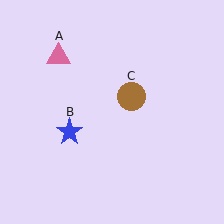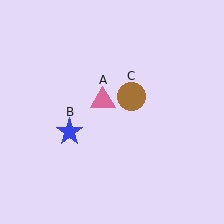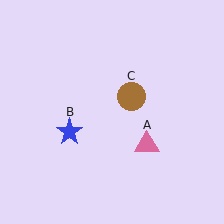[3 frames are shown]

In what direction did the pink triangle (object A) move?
The pink triangle (object A) moved down and to the right.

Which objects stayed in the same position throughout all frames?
Blue star (object B) and brown circle (object C) remained stationary.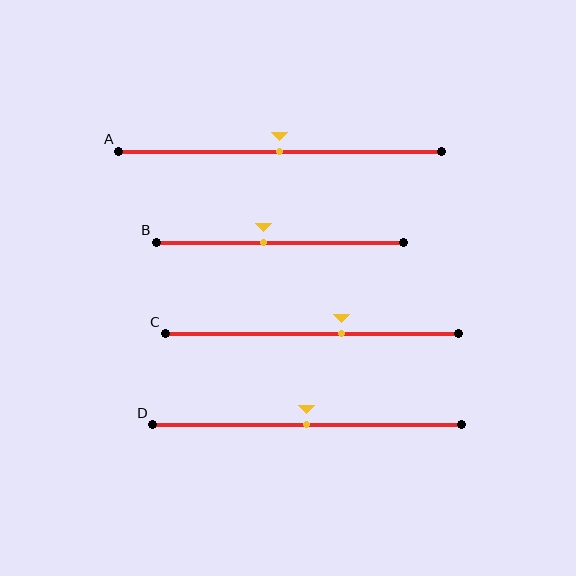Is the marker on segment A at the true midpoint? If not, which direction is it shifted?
Yes, the marker on segment A is at the true midpoint.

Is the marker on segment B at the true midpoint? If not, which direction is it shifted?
No, the marker on segment B is shifted to the left by about 7% of the segment length.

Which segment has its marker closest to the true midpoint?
Segment A has its marker closest to the true midpoint.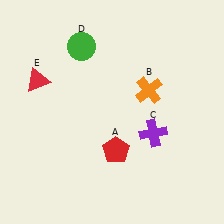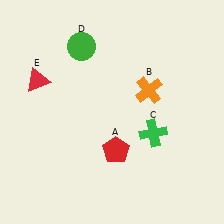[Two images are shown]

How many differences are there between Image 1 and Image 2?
There is 1 difference between the two images.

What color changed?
The cross (C) changed from purple in Image 1 to green in Image 2.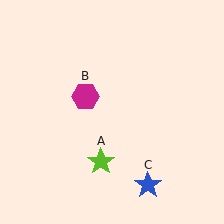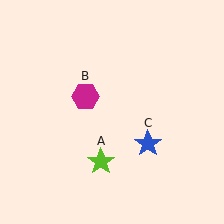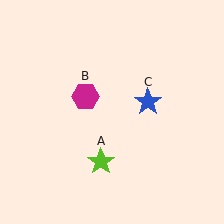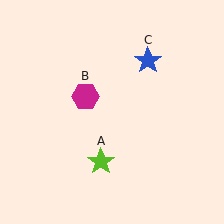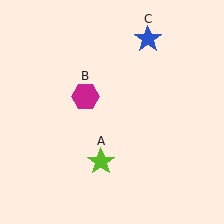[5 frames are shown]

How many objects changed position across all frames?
1 object changed position: blue star (object C).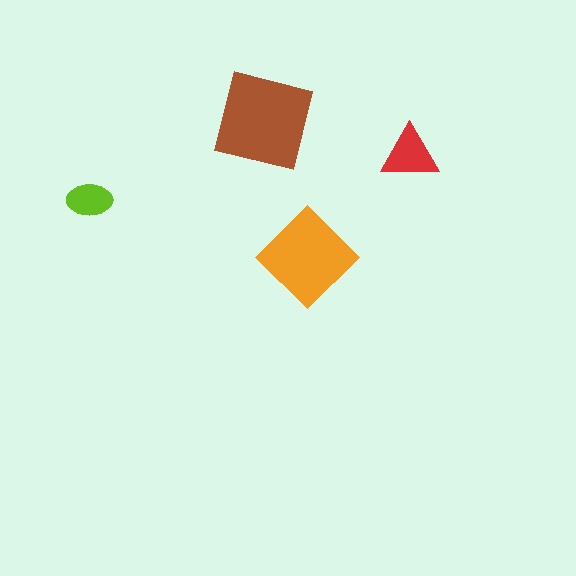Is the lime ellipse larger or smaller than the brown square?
Smaller.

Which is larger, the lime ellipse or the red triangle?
The red triangle.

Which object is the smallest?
The lime ellipse.